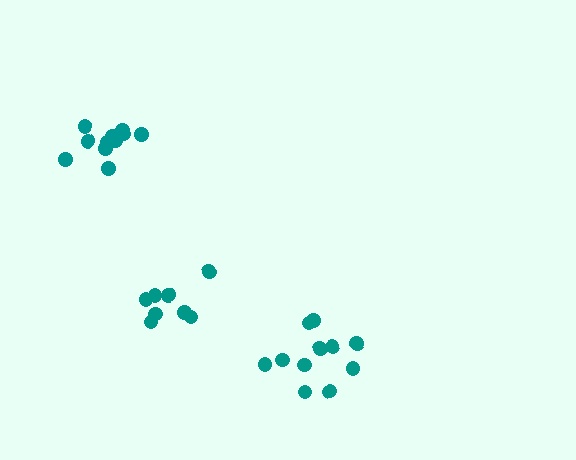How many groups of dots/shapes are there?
There are 3 groups.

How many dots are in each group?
Group 1: 8 dots, Group 2: 11 dots, Group 3: 11 dots (30 total).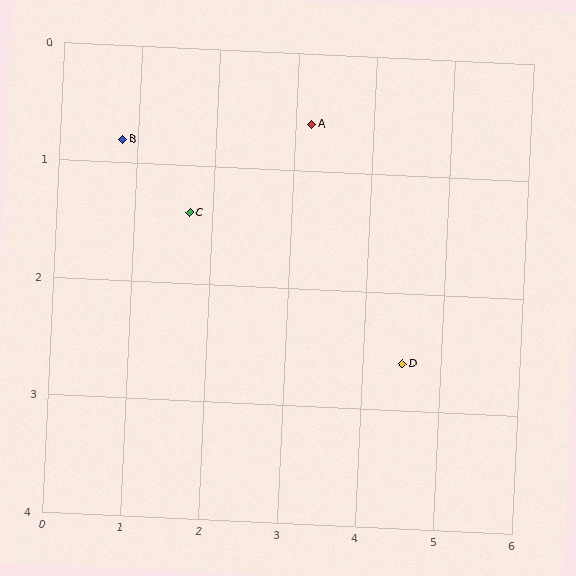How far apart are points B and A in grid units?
Points B and A are about 2.4 grid units apart.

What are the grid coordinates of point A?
Point A is at approximately (3.2, 0.6).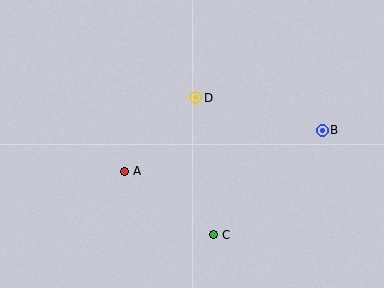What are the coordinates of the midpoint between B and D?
The midpoint between B and D is at (259, 114).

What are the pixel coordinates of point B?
Point B is at (322, 130).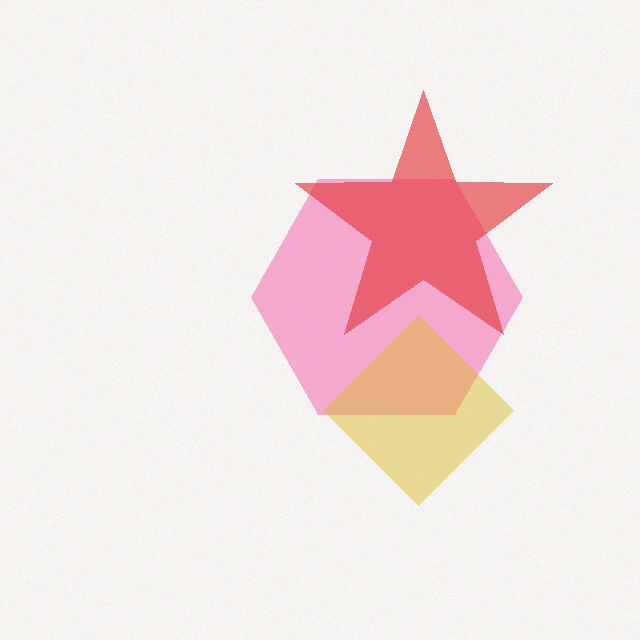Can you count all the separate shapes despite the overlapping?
Yes, there are 3 separate shapes.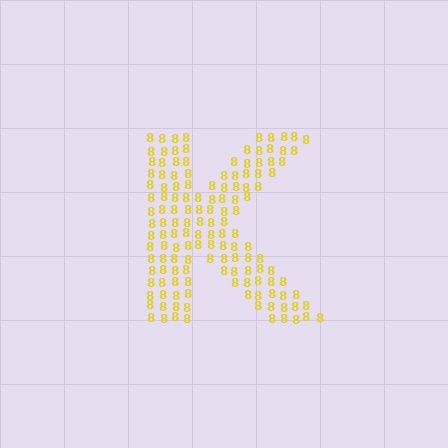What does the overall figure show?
The overall figure shows the letter K.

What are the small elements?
The small elements are digit 8's.